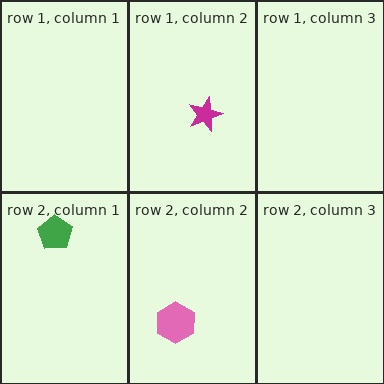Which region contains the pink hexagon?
The row 2, column 2 region.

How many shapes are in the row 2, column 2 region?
1.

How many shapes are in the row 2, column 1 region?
1.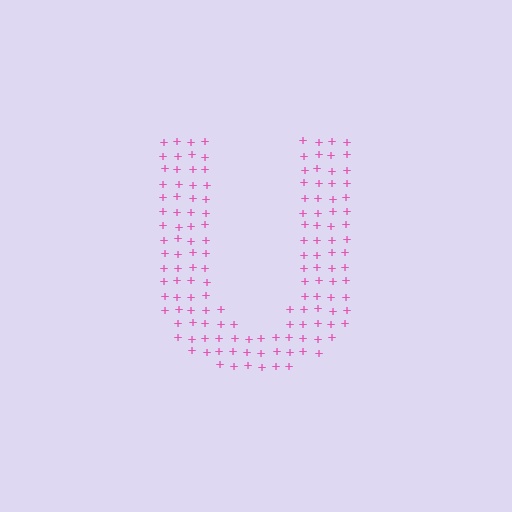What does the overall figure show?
The overall figure shows the letter U.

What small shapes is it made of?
It is made of small plus signs.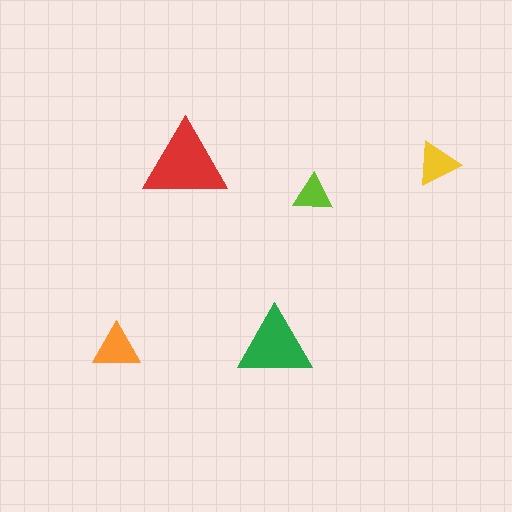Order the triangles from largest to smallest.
the red one, the green one, the orange one, the yellow one, the lime one.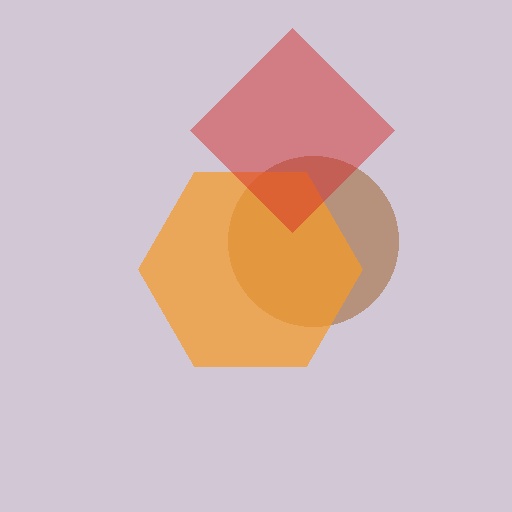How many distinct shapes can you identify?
There are 3 distinct shapes: a brown circle, an orange hexagon, a red diamond.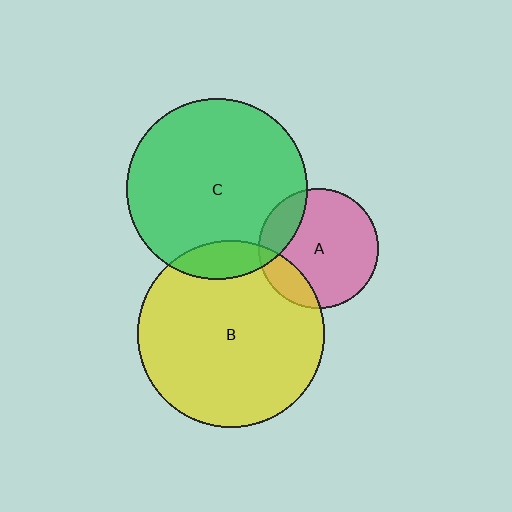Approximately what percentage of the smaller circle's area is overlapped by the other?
Approximately 15%.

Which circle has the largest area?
Circle B (yellow).